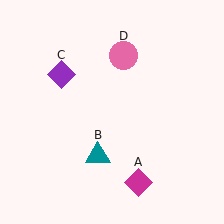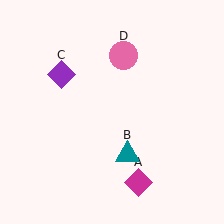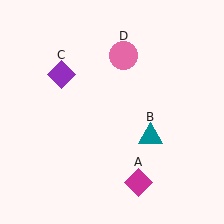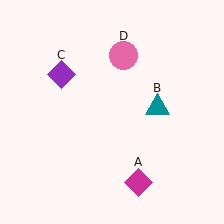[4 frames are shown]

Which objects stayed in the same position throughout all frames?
Magenta diamond (object A) and purple diamond (object C) and pink circle (object D) remained stationary.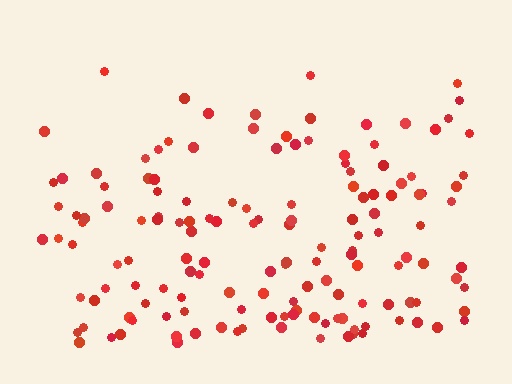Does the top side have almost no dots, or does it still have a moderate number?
Still a moderate number, just noticeably fewer than the bottom.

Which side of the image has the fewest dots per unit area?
The top.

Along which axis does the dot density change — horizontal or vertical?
Vertical.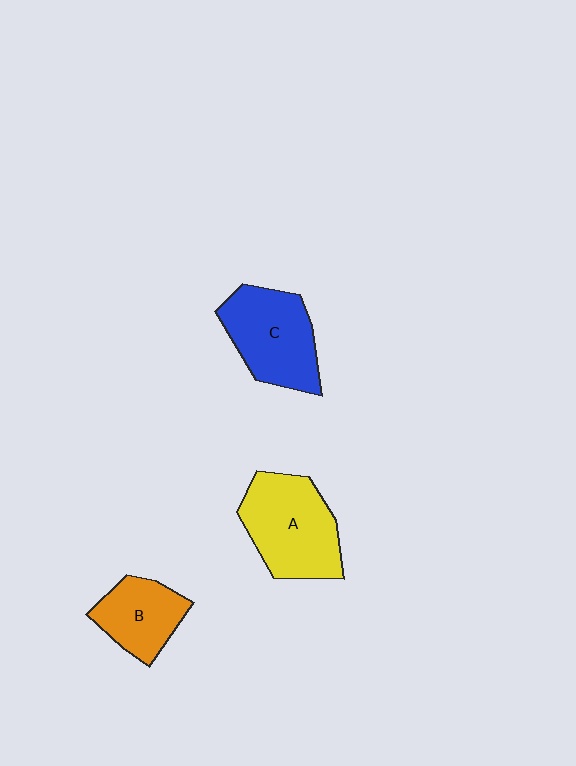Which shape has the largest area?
Shape A (yellow).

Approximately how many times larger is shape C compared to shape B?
Approximately 1.4 times.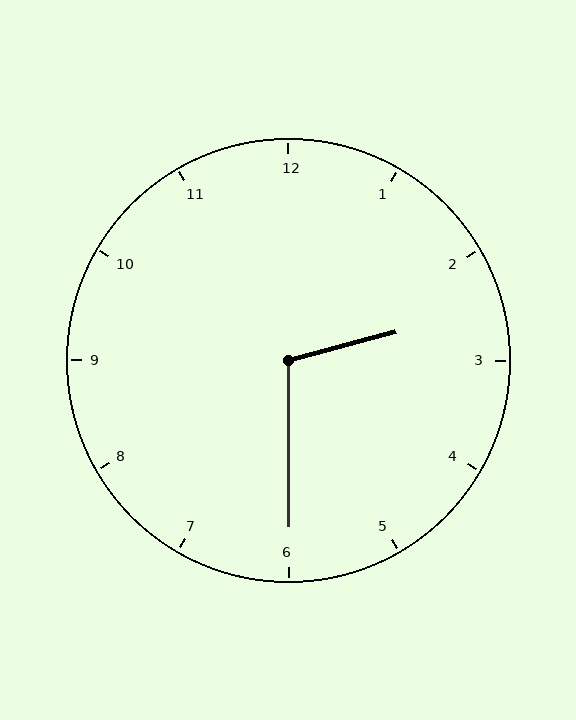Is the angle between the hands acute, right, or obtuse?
It is obtuse.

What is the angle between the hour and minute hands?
Approximately 105 degrees.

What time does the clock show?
2:30.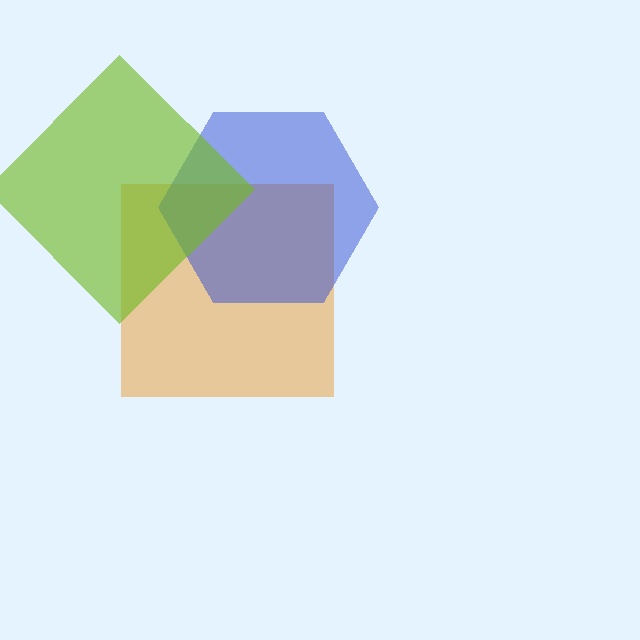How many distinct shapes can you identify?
There are 3 distinct shapes: an orange square, a blue hexagon, a lime diamond.